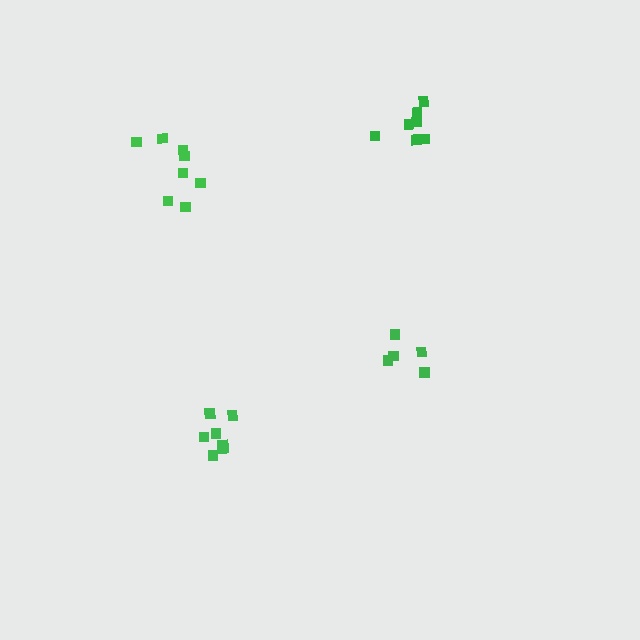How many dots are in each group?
Group 1: 7 dots, Group 2: 8 dots, Group 3: 5 dots, Group 4: 7 dots (27 total).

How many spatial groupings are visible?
There are 4 spatial groupings.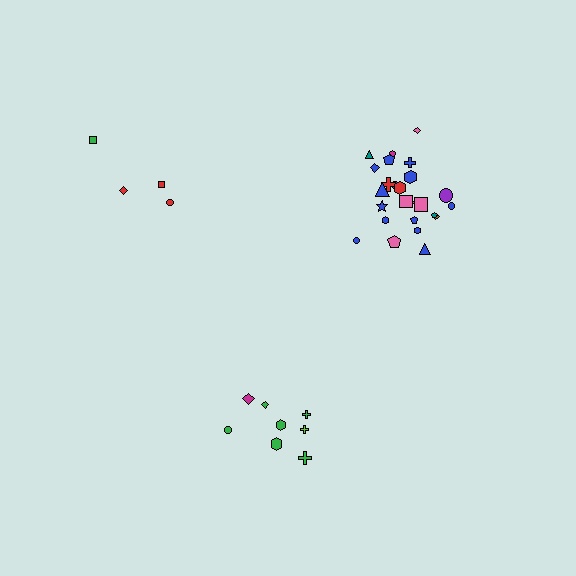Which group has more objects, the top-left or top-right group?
The top-right group.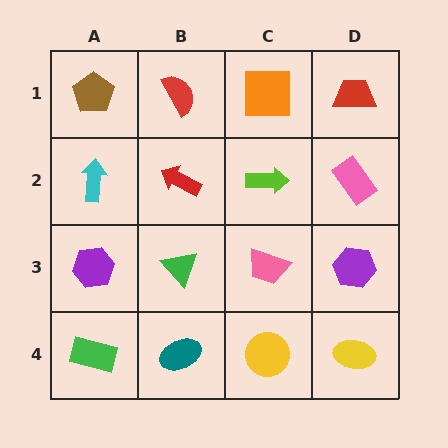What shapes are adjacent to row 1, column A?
A cyan arrow (row 2, column A), a red semicircle (row 1, column B).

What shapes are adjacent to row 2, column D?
A red trapezoid (row 1, column D), a purple hexagon (row 3, column D), a lime arrow (row 2, column C).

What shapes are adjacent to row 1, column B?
A red arrow (row 2, column B), a brown pentagon (row 1, column A), an orange square (row 1, column C).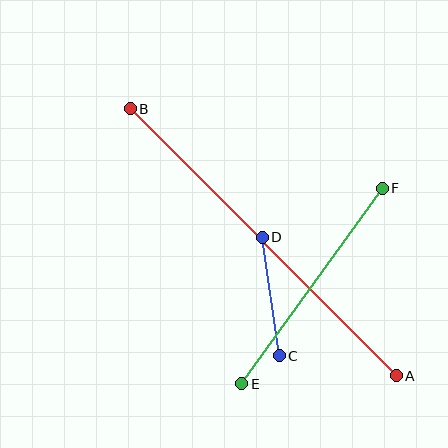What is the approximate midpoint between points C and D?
The midpoint is at approximately (271, 296) pixels.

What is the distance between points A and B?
The distance is approximately 377 pixels.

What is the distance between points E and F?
The distance is approximately 241 pixels.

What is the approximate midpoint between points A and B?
The midpoint is at approximately (263, 242) pixels.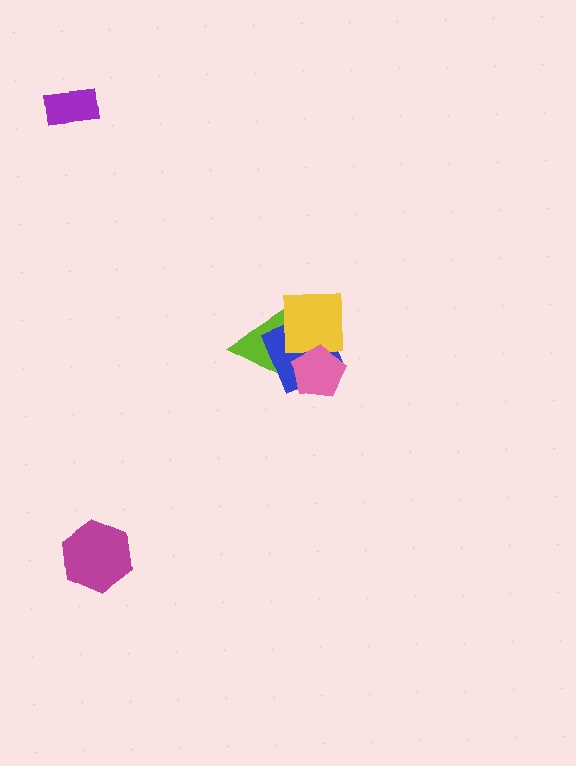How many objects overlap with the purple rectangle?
0 objects overlap with the purple rectangle.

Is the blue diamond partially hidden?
Yes, it is partially covered by another shape.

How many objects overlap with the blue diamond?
3 objects overlap with the blue diamond.